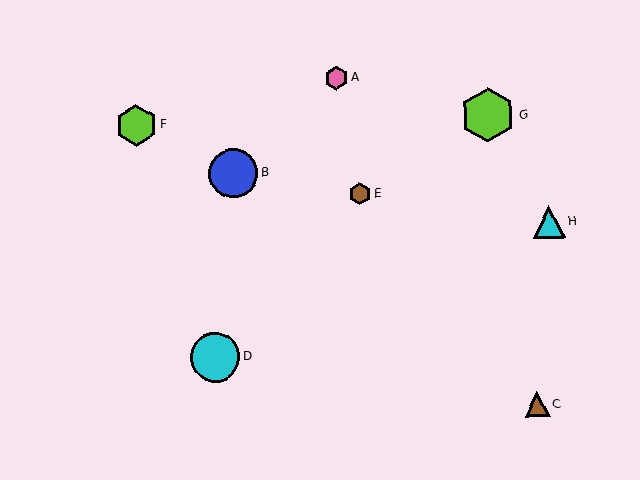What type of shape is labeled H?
Shape H is a cyan triangle.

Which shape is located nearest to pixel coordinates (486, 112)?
The lime hexagon (labeled G) at (488, 115) is nearest to that location.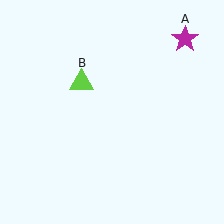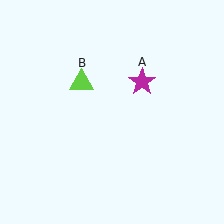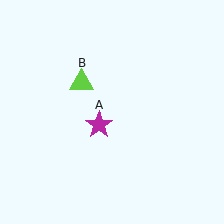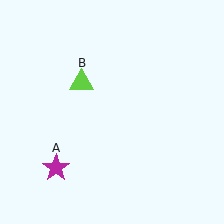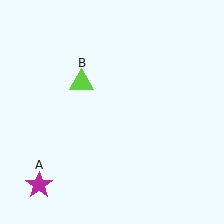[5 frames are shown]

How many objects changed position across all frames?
1 object changed position: magenta star (object A).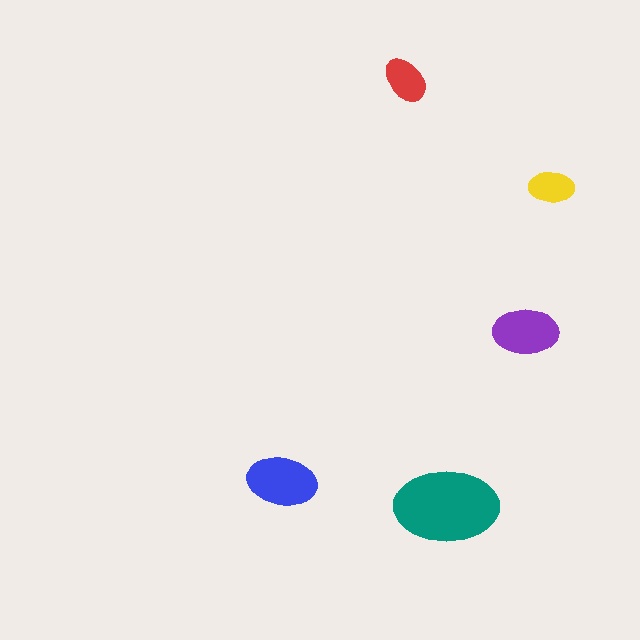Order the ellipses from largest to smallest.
the teal one, the blue one, the purple one, the red one, the yellow one.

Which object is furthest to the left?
The blue ellipse is leftmost.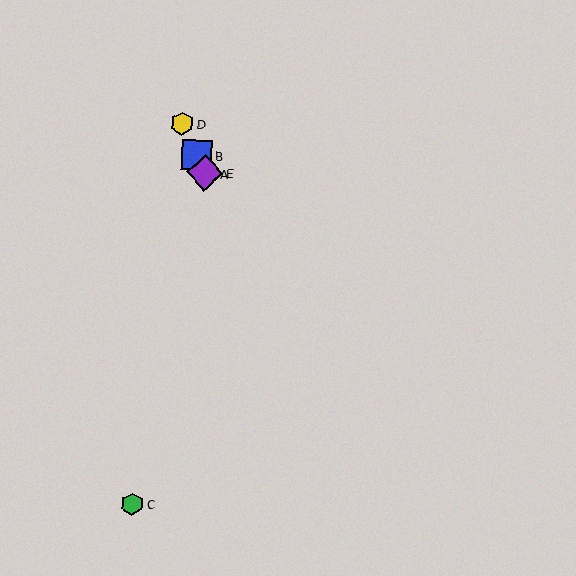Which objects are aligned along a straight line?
Objects A, B, D, E are aligned along a straight line.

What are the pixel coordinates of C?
Object C is at (132, 504).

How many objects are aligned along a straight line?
4 objects (A, B, D, E) are aligned along a straight line.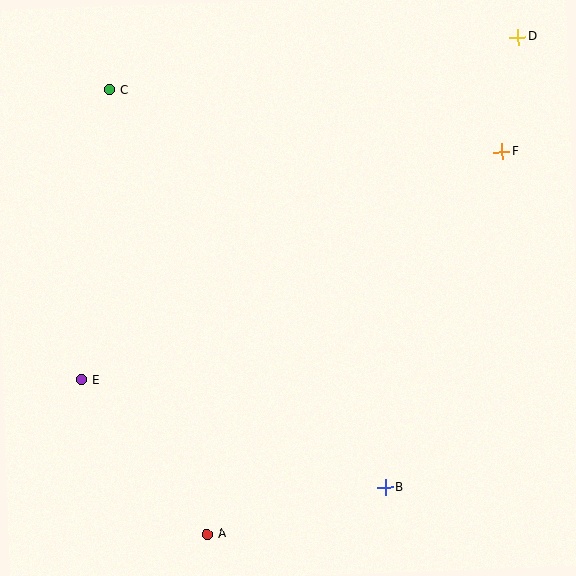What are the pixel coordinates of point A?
Point A is at (208, 534).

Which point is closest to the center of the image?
Point B at (386, 488) is closest to the center.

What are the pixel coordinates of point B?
Point B is at (386, 488).